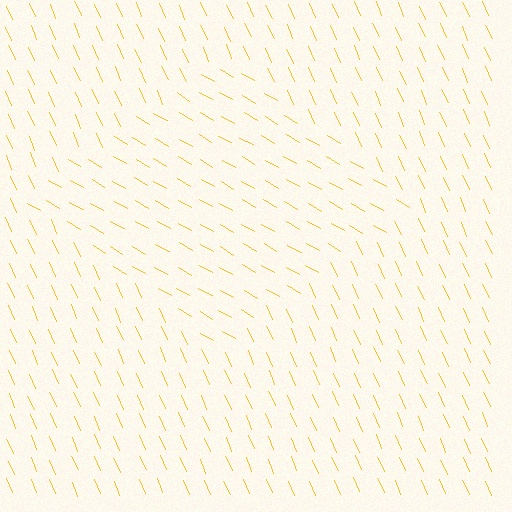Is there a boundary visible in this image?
Yes, there is a texture boundary formed by a change in line orientation.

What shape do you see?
I see a diamond.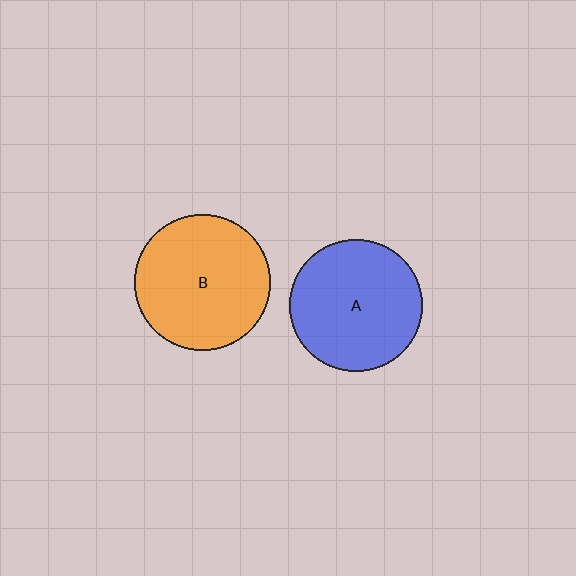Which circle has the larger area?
Circle B (orange).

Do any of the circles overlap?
No, none of the circles overlap.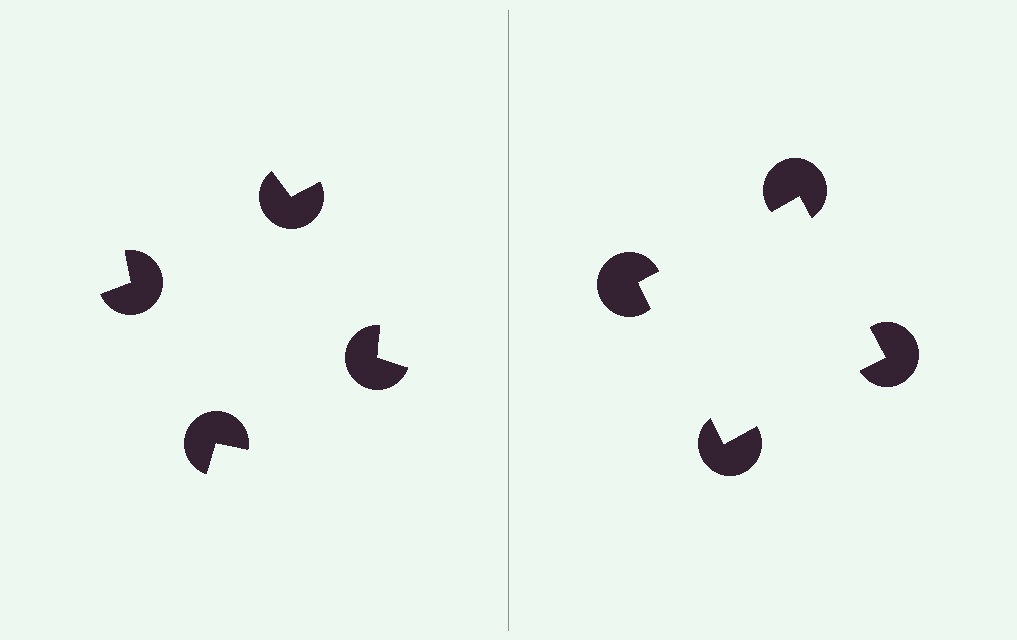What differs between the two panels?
The pac-man discs are positioned identically on both sides; only the wedge orientations differ. On the right they align to a square; on the left they are misaligned.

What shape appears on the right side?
An illusory square.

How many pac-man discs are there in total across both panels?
8 — 4 on each side.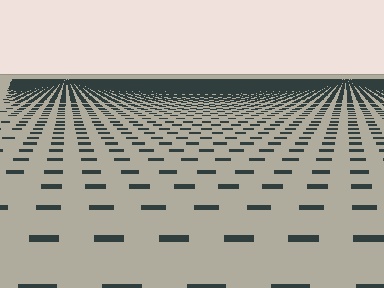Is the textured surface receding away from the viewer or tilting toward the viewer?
The surface is receding away from the viewer. Texture elements get smaller and denser toward the top.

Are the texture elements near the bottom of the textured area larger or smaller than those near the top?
Larger. Near the bottom, elements are closer to the viewer and appear at a bigger on-screen size.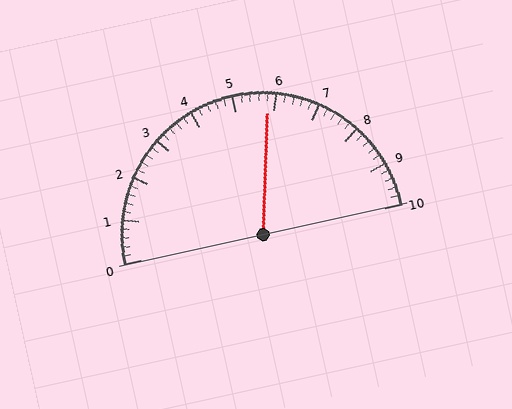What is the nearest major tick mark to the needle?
The nearest major tick mark is 6.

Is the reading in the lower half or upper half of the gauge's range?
The reading is in the upper half of the range (0 to 10).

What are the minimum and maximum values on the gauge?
The gauge ranges from 0 to 10.